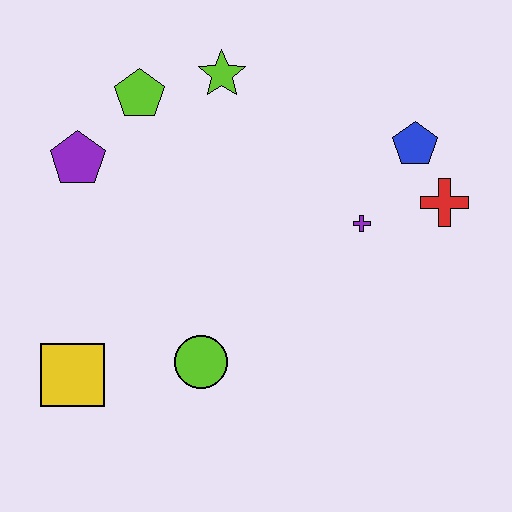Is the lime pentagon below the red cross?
No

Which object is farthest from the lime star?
The yellow square is farthest from the lime star.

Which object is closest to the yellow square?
The lime circle is closest to the yellow square.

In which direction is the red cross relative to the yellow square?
The red cross is to the right of the yellow square.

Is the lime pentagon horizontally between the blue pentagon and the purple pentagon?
Yes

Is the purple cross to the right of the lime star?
Yes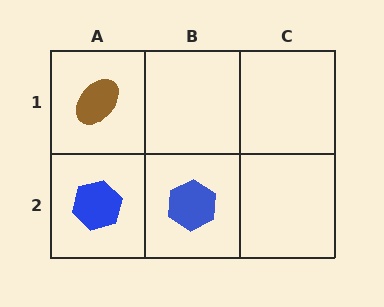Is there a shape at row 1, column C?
No, that cell is empty.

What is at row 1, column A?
A brown ellipse.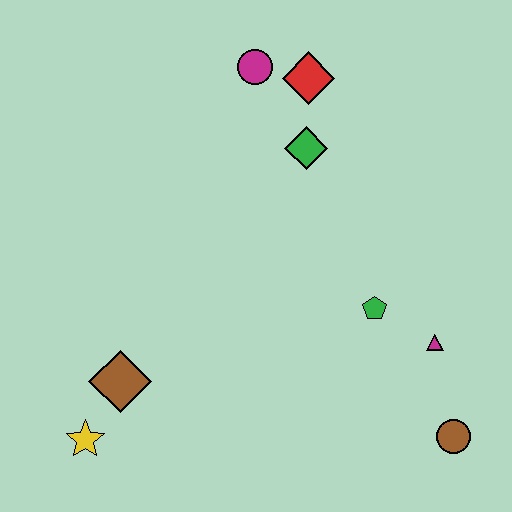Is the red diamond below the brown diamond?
No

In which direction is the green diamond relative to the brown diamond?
The green diamond is above the brown diamond.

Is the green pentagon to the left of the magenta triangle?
Yes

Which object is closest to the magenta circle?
The red diamond is closest to the magenta circle.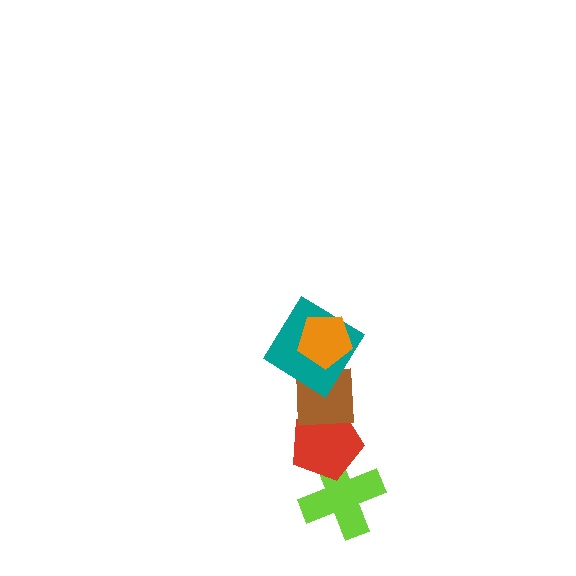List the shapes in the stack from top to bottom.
From top to bottom: the orange pentagon, the teal diamond, the brown square, the red pentagon, the lime cross.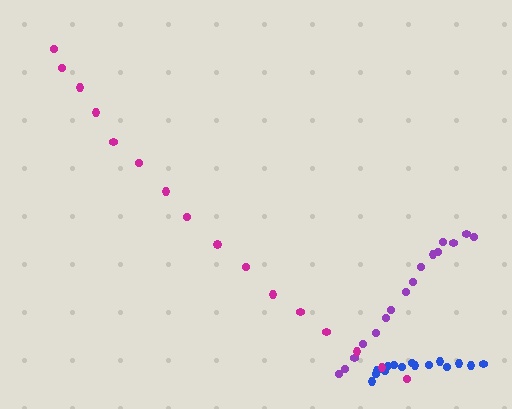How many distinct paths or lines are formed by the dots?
There are 3 distinct paths.